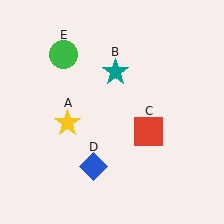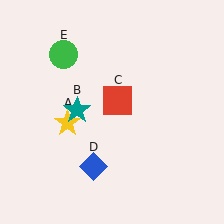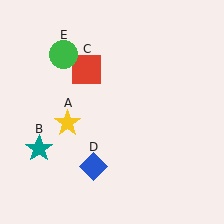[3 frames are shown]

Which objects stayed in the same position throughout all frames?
Yellow star (object A) and blue diamond (object D) and green circle (object E) remained stationary.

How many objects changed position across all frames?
2 objects changed position: teal star (object B), red square (object C).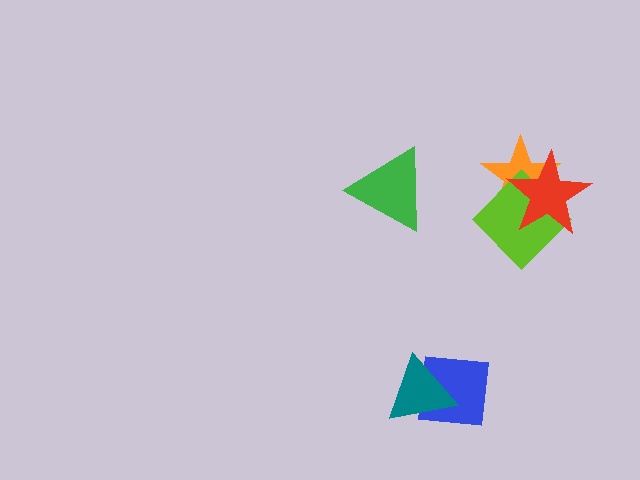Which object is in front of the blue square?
The teal triangle is in front of the blue square.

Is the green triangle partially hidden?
No, no other shape covers it.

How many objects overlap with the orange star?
2 objects overlap with the orange star.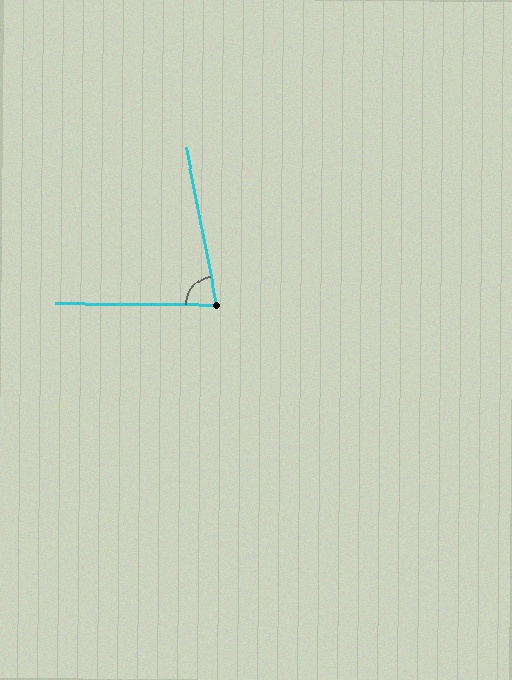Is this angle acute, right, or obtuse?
It is acute.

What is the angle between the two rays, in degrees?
Approximately 79 degrees.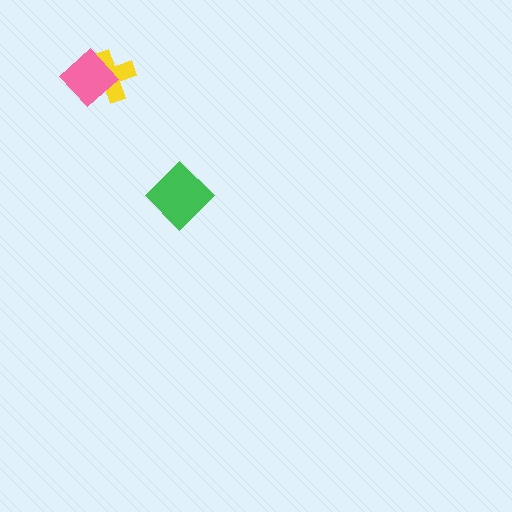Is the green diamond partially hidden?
No, no other shape covers it.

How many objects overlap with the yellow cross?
1 object overlaps with the yellow cross.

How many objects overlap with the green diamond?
0 objects overlap with the green diamond.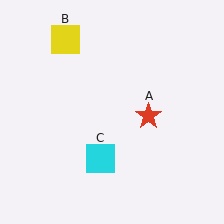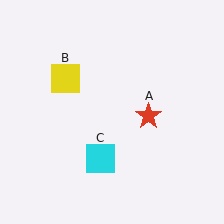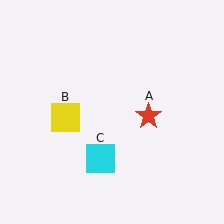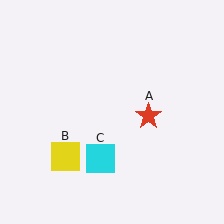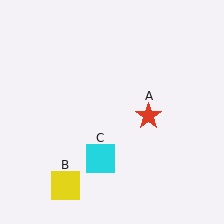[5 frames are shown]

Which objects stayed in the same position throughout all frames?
Red star (object A) and cyan square (object C) remained stationary.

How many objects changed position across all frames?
1 object changed position: yellow square (object B).